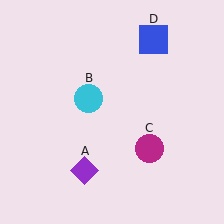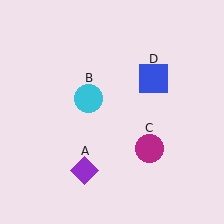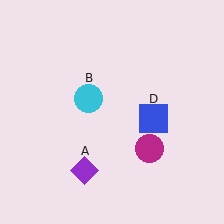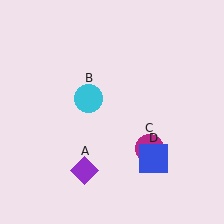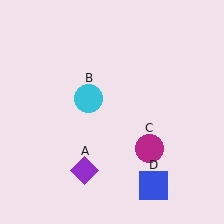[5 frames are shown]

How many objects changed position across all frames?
1 object changed position: blue square (object D).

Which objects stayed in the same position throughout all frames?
Purple diamond (object A) and cyan circle (object B) and magenta circle (object C) remained stationary.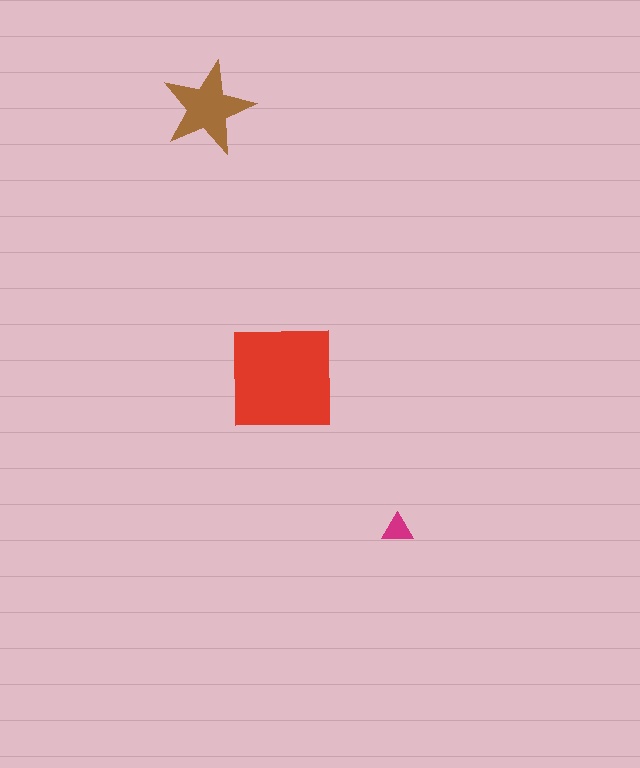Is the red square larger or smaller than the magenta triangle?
Larger.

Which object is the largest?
The red square.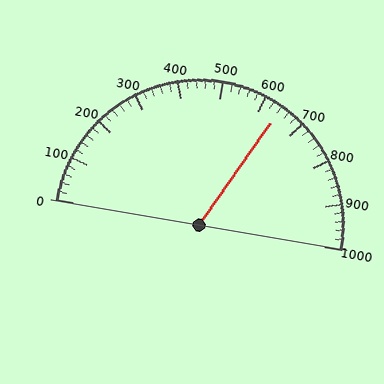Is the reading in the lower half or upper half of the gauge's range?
The reading is in the upper half of the range (0 to 1000).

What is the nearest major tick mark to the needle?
The nearest major tick mark is 600.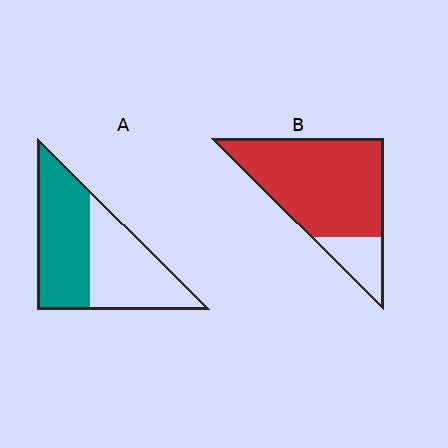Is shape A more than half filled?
Roughly half.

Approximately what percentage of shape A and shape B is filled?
A is approximately 50% and B is approximately 80%.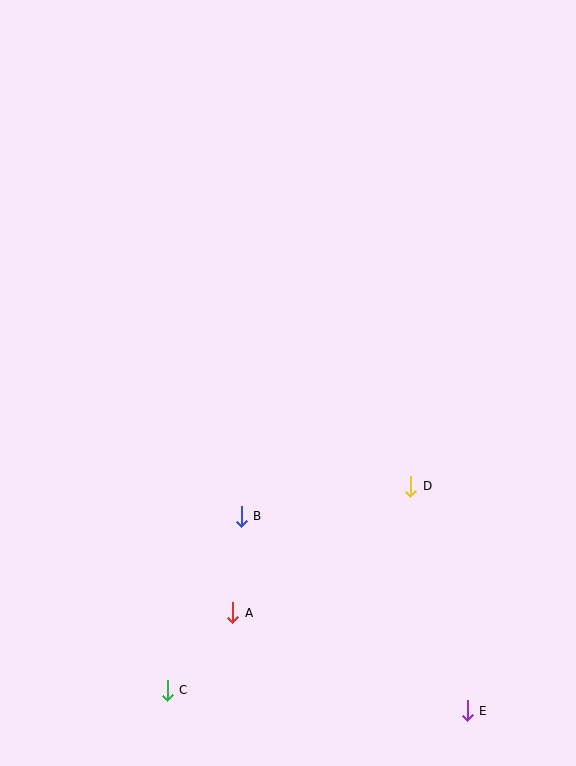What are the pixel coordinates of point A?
Point A is at (233, 613).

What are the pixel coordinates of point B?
Point B is at (241, 516).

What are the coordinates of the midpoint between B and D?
The midpoint between B and D is at (326, 501).